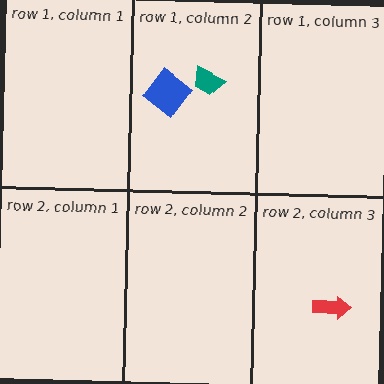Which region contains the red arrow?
The row 2, column 3 region.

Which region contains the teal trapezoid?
The row 1, column 2 region.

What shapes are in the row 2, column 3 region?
The red arrow.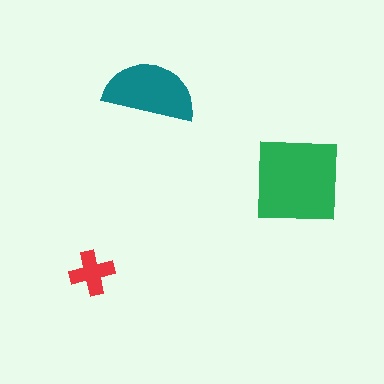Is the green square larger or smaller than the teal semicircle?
Larger.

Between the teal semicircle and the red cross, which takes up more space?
The teal semicircle.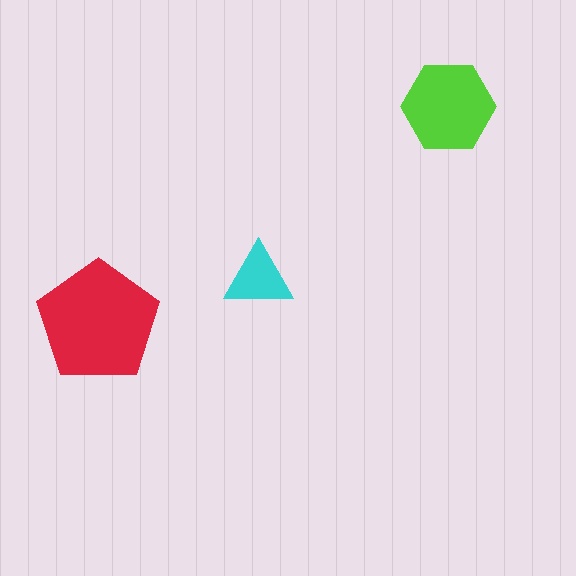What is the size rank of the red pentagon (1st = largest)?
1st.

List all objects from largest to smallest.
The red pentagon, the lime hexagon, the cyan triangle.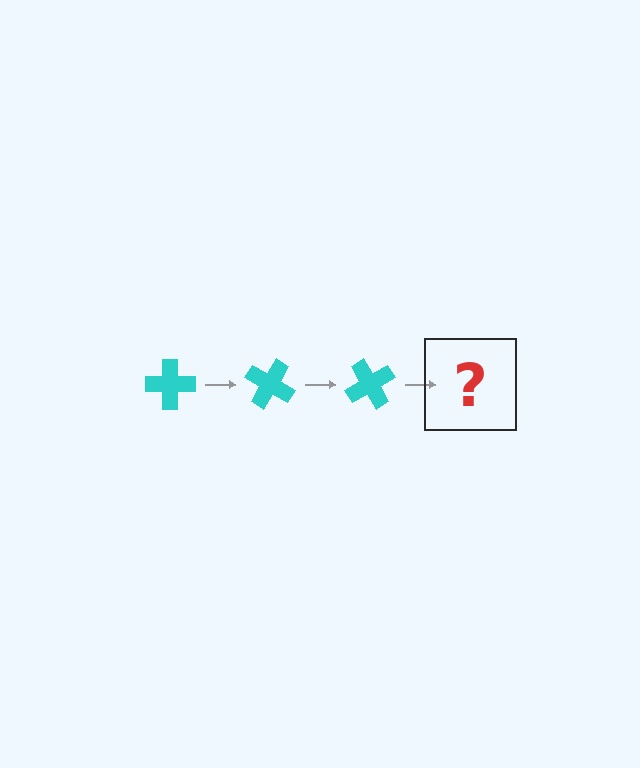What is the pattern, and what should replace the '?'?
The pattern is that the cross rotates 30 degrees each step. The '?' should be a cyan cross rotated 90 degrees.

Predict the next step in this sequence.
The next step is a cyan cross rotated 90 degrees.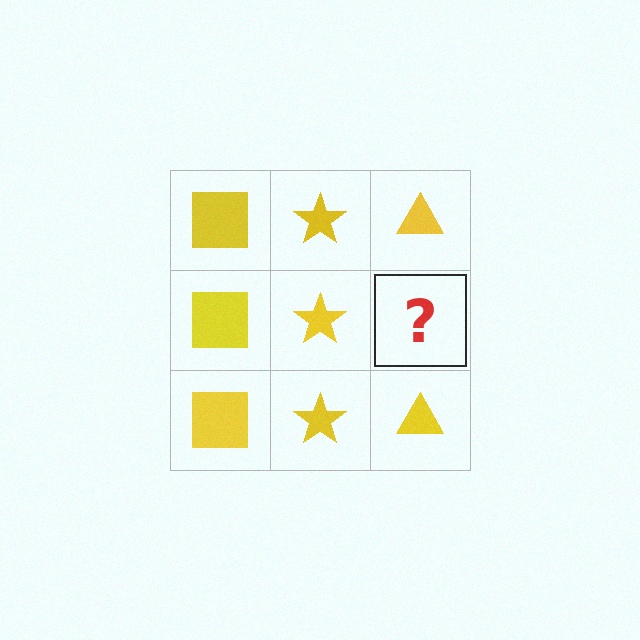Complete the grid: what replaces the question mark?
The question mark should be replaced with a yellow triangle.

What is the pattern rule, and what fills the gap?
The rule is that each column has a consistent shape. The gap should be filled with a yellow triangle.